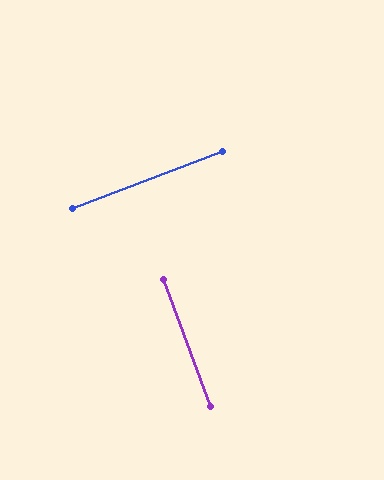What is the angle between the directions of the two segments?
Approximately 89 degrees.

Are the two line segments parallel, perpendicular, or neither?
Perpendicular — they meet at approximately 89°.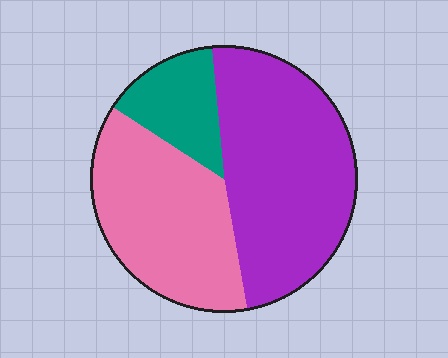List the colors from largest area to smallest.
From largest to smallest: purple, pink, teal.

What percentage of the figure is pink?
Pink covers roughly 35% of the figure.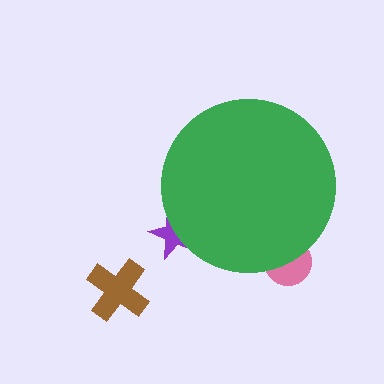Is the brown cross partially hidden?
No, the brown cross is fully visible.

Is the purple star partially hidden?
Yes, the purple star is partially hidden behind the green circle.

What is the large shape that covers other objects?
A green circle.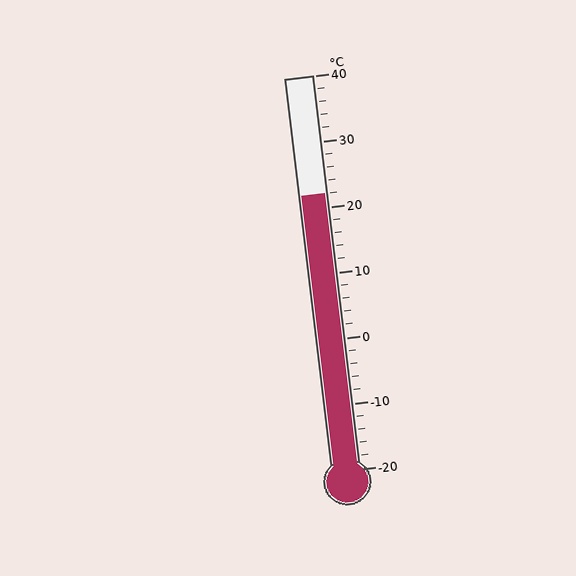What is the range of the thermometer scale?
The thermometer scale ranges from -20°C to 40°C.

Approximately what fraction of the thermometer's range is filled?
The thermometer is filled to approximately 70% of its range.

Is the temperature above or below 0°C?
The temperature is above 0°C.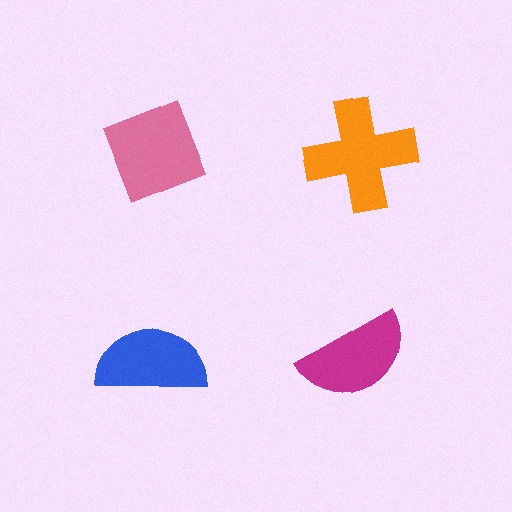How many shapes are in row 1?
2 shapes.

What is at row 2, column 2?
A magenta semicircle.